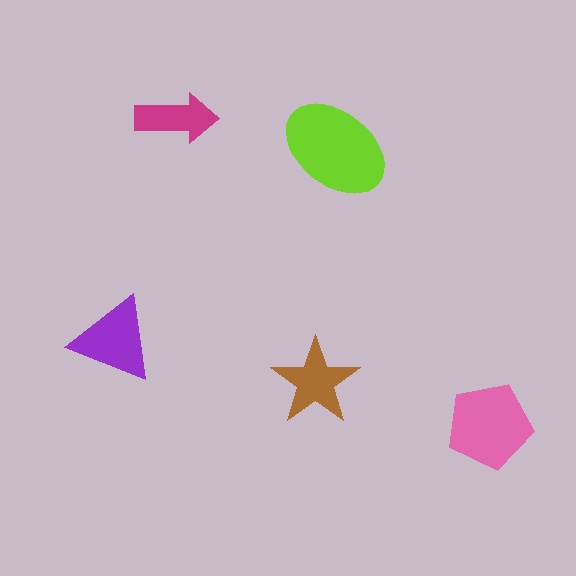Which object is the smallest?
The magenta arrow.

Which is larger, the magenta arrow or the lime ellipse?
The lime ellipse.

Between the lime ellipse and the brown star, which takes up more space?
The lime ellipse.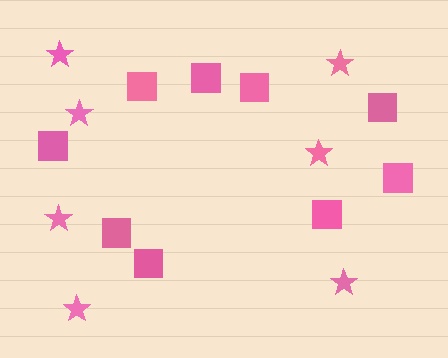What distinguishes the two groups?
There are 2 groups: one group of stars (7) and one group of squares (9).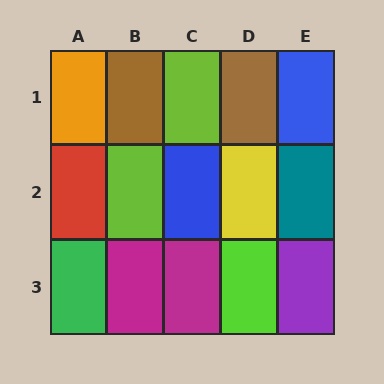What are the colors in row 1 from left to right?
Orange, brown, lime, brown, blue.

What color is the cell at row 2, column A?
Red.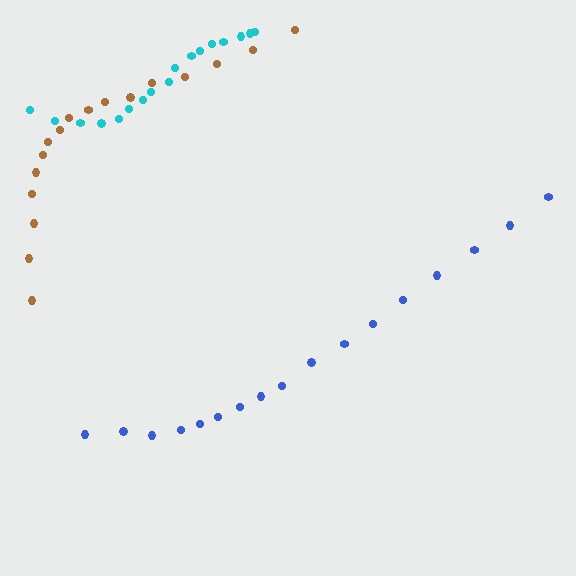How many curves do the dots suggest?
There are 3 distinct paths.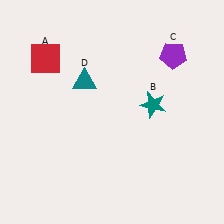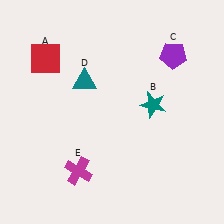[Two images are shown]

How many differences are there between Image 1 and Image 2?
There is 1 difference between the two images.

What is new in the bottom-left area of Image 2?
A magenta cross (E) was added in the bottom-left area of Image 2.